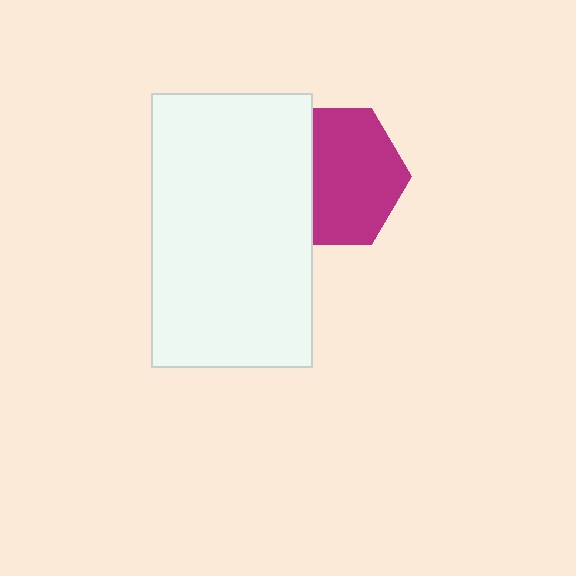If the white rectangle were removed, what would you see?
You would see the complete magenta hexagon.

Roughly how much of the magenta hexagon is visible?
Most of it is visible (roughly 66%).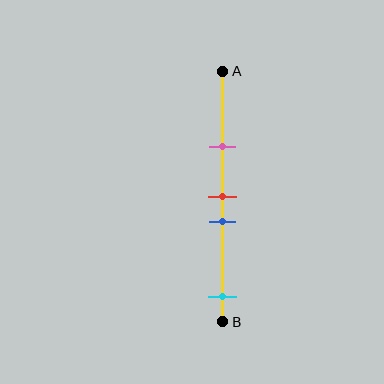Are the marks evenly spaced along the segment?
No, the marks are not evenly spaced.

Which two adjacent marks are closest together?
The red and blue marks are the closest adjacent pair.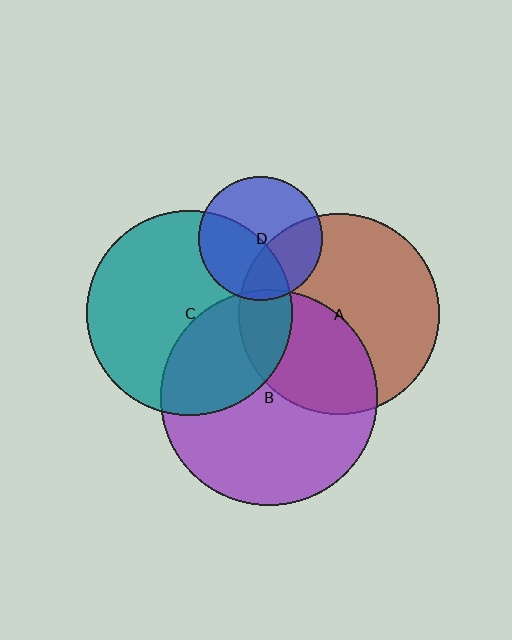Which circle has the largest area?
Circle B (purple).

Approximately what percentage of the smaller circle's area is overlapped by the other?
Approximately 15%.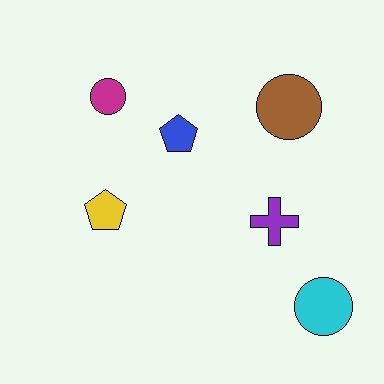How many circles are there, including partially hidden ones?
There are 3 circles.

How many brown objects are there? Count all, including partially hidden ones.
There is 1 brown object.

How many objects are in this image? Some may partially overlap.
There are 6 objects.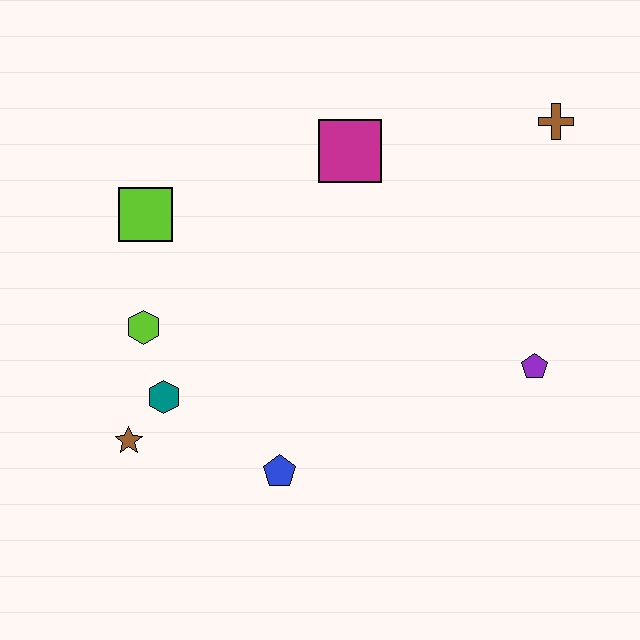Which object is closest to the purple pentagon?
The brown cross is closest to the purple pentagon.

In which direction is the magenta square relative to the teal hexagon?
The magenta square is above the teal hexagon.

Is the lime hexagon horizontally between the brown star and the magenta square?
Yes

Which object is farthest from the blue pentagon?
The brown cross is farthest from the blue pentagon.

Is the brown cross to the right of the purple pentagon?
Yes